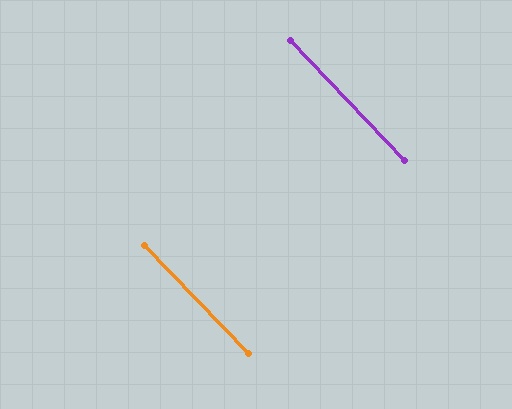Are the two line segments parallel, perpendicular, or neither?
Parallel — their directions differ by only 0.2°.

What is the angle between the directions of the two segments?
Approximately 0 degrees.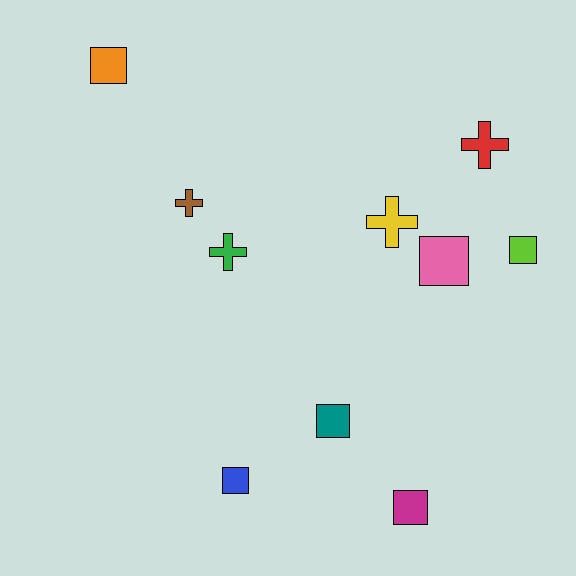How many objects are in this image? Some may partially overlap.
There are 10 objects.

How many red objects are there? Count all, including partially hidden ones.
There is 1 red object.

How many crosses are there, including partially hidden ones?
There are 4 crosses.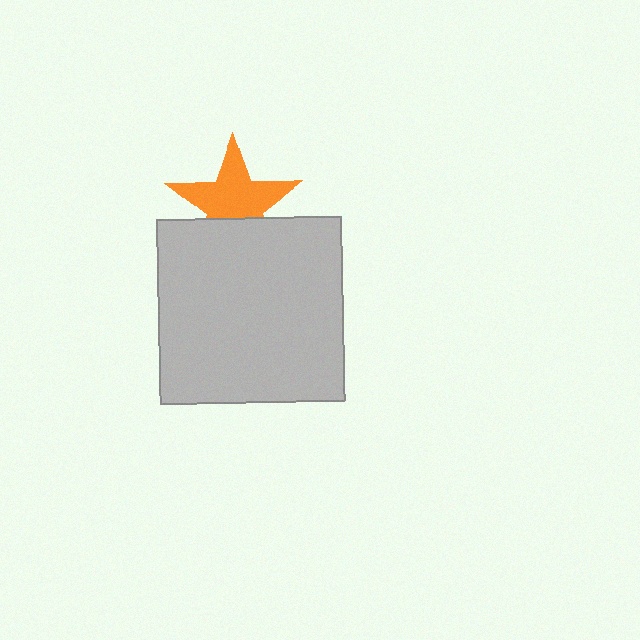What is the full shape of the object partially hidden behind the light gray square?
The partially hidden object is an orange star.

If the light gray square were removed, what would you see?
You would see the complete orange star.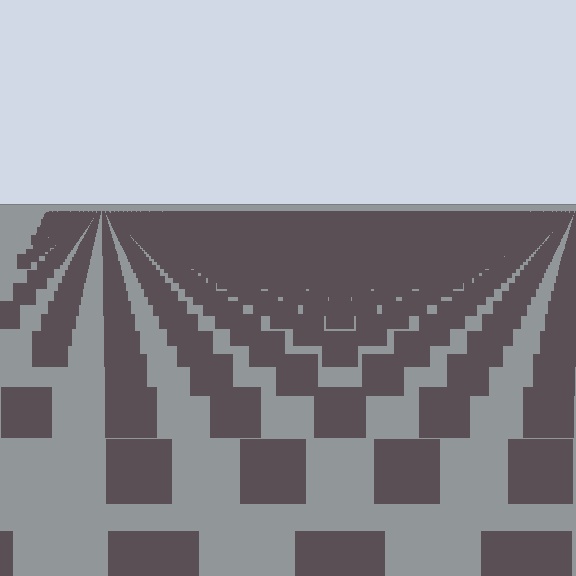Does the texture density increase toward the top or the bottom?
Density increases toward the top.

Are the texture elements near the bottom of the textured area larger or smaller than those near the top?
Larger. Near the bottom, elements are closer to the viewer and appear at a bigger on-screen size.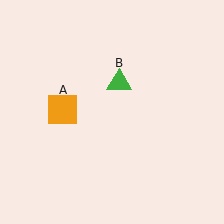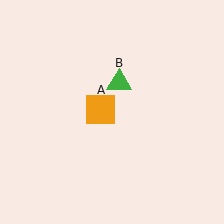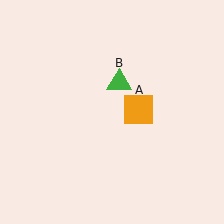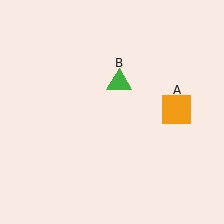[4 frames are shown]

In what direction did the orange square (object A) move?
The orange square (object A) moved right.